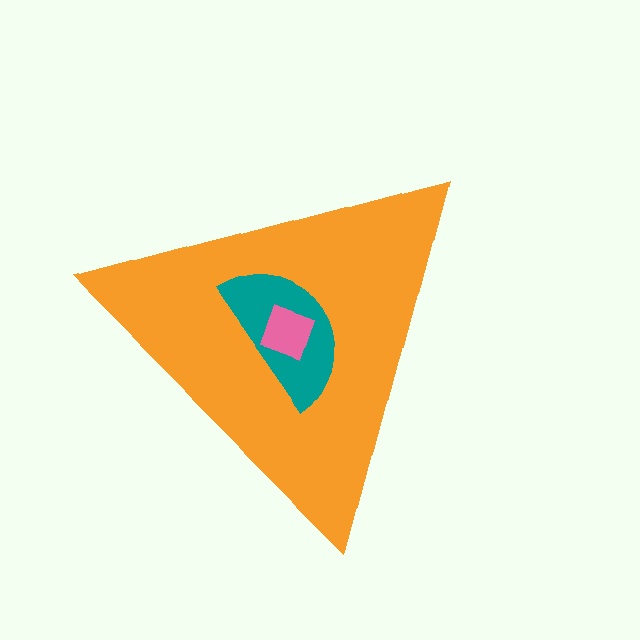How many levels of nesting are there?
3.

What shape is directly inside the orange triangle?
The teal semicircle.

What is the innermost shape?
The pink square.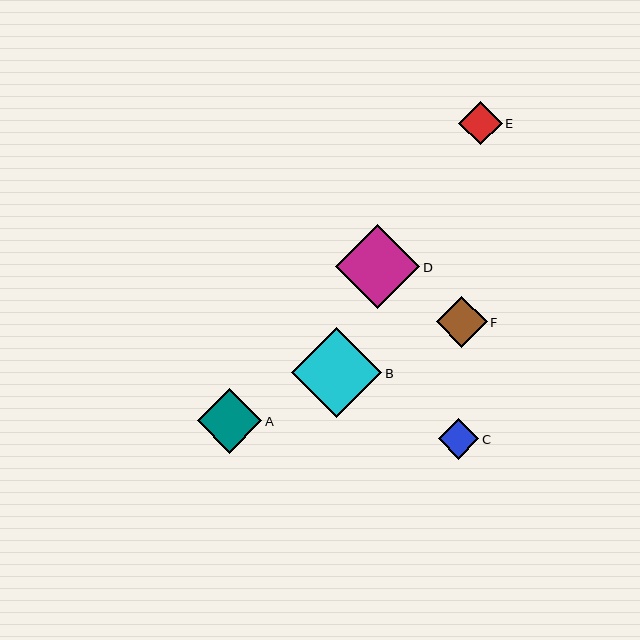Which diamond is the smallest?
Diamond C is the smallest with a size of approximately 41 pixels.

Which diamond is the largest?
Diamond B is the largest with a size of approximately 90 pixels.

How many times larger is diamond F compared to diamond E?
Diamond F is approximately 1.2 times the size of diamond E.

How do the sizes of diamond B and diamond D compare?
Diamond B and diamond D are approximately the same size.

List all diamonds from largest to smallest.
From largest to smallest: B, D, A, F, E, C.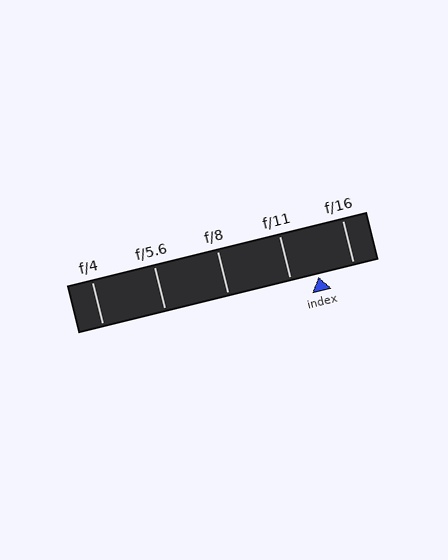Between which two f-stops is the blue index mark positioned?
The index mark is between f/11 and f/16.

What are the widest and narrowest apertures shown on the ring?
The widest aperture shown is f/4 and the narrowest is f/16.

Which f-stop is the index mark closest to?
The index mark is closest to f/11.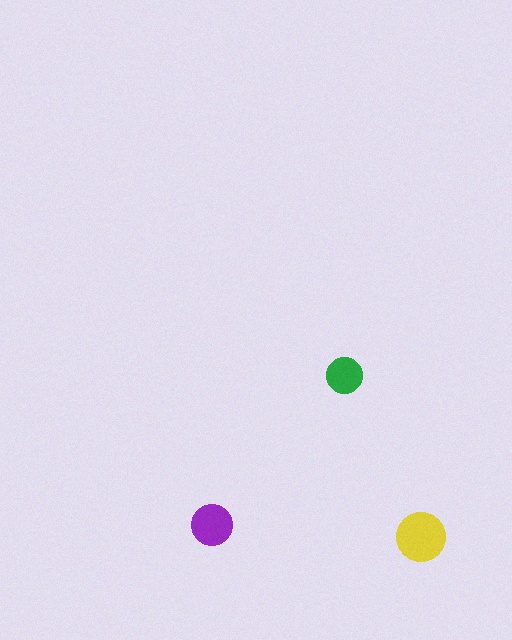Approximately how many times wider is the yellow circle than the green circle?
About 1.5 times wider.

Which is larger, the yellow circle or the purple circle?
The yellow one.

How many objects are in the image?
There are 3 objects in the image.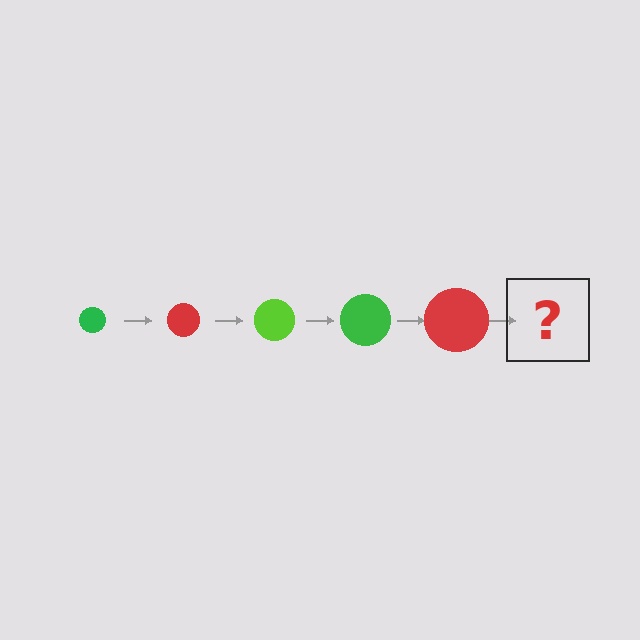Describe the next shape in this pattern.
It should be a lime circle, larger than the previous one.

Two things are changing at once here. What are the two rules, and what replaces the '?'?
The two rules are that the circle grows larger each step and the color cycles through green, red, and lime. The '?' should be a lime circle, larger than the previous one.